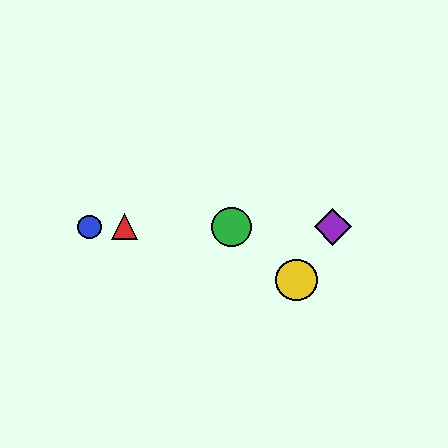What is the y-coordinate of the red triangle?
The red triangle is at y≈227.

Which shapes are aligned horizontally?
The red triangle, the blue circle, the green circle, the purple diamond are aligned horizontally.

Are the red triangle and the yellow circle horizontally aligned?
No, the red triangle is at y≈227 and the yellow circle is at y≈280.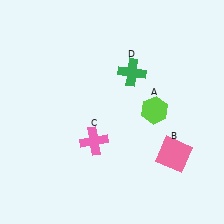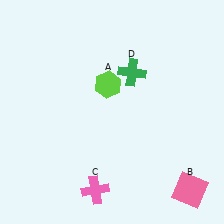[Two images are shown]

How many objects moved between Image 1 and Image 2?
3 objects moved between the two images.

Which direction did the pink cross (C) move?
The pink cross (C) moved down.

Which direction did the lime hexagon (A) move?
The lime hexagon (A) moved left.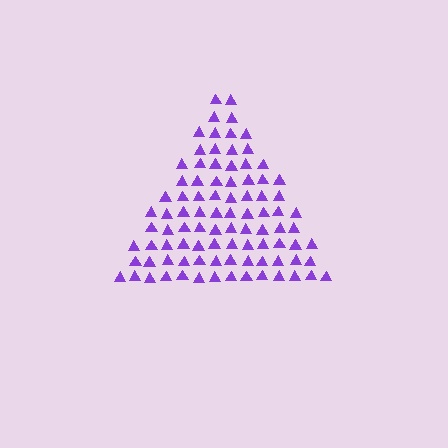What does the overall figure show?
The overall figure shows a triangle.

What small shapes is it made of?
It is made of small triangles.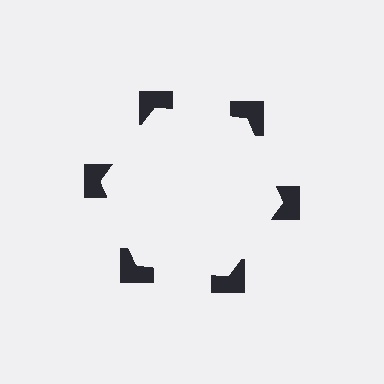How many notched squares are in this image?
There are 6 — one at each vertex of the illusory hexagon.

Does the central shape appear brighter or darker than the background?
It typically appears slightly brighter than the background, even though no actual brightness change is drawn.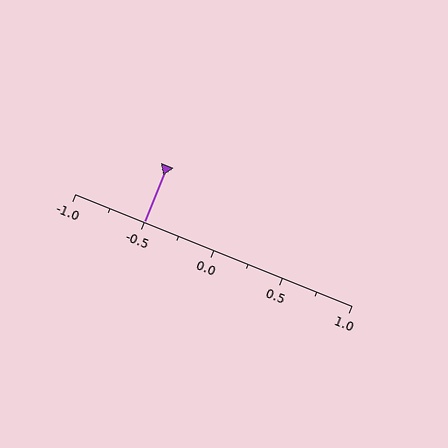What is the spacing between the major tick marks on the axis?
The major ticks are spaced 0.5 apart.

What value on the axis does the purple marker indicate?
The marker indicates approximately -0.5.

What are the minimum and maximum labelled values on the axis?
The axis runs from -1.0 to 1.0.